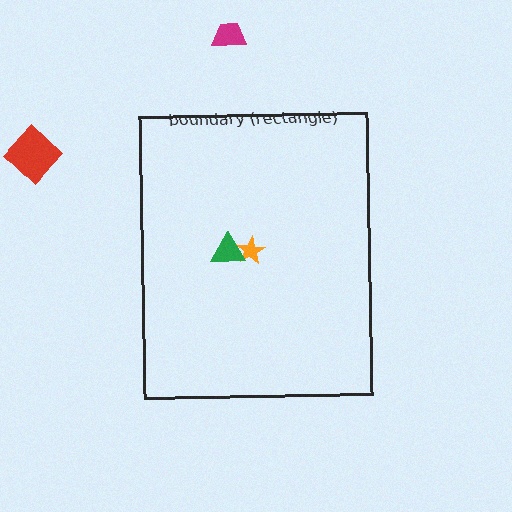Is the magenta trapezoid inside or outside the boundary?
Outside.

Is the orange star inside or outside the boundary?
Inside.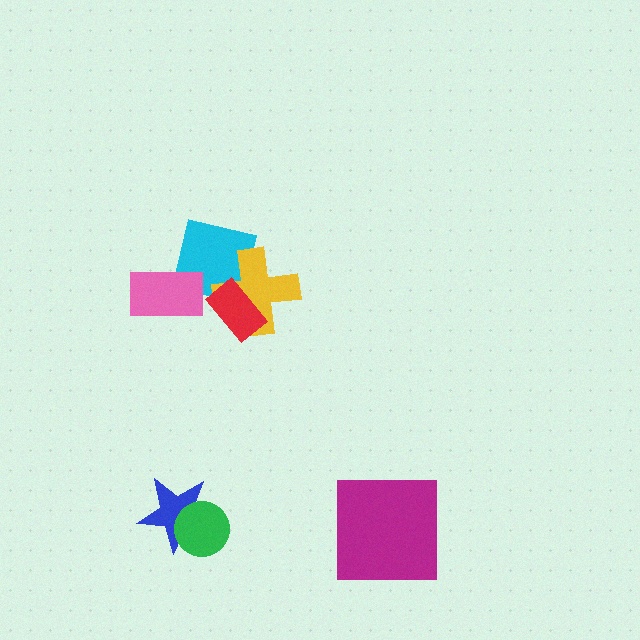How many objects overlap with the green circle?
1 object overlaps with the green circle.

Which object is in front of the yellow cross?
The red rectangle is in front of the yellow cross.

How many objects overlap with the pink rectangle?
1 object overlaps with the pink rectangle.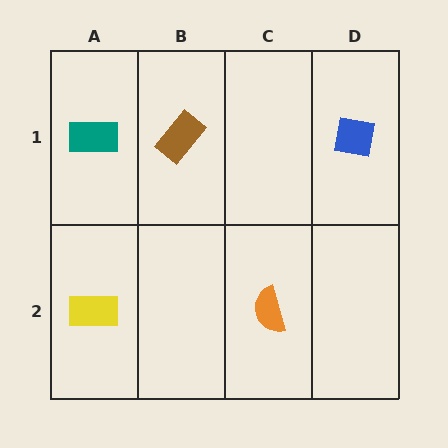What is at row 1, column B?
A brown rectangle.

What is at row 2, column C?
An orange semicircle.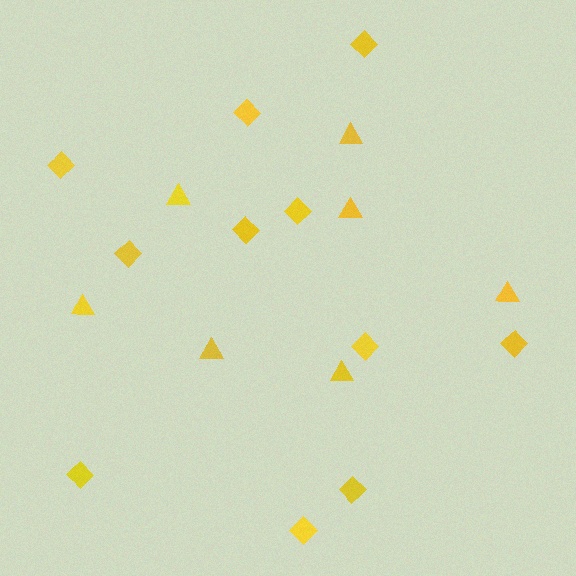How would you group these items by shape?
There are 2 groups: one group of diamonds (11) and one group of triangles (7).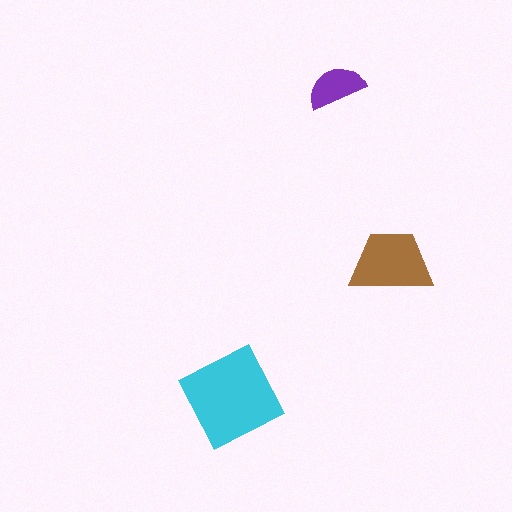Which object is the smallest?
The purple semicircle.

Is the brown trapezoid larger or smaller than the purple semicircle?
Larger.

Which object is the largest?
The cyan diamond.